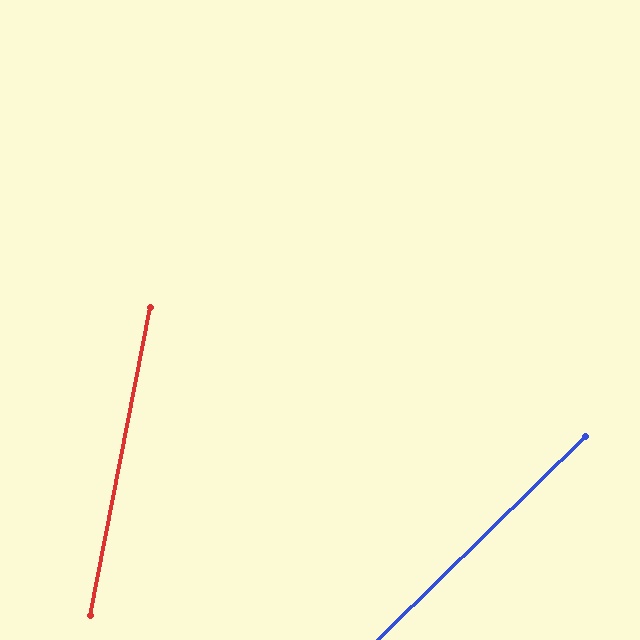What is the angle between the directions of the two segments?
Approximately 35 degrees.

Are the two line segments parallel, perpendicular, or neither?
Neither parallel nor perpendicular — they differ by about 35°.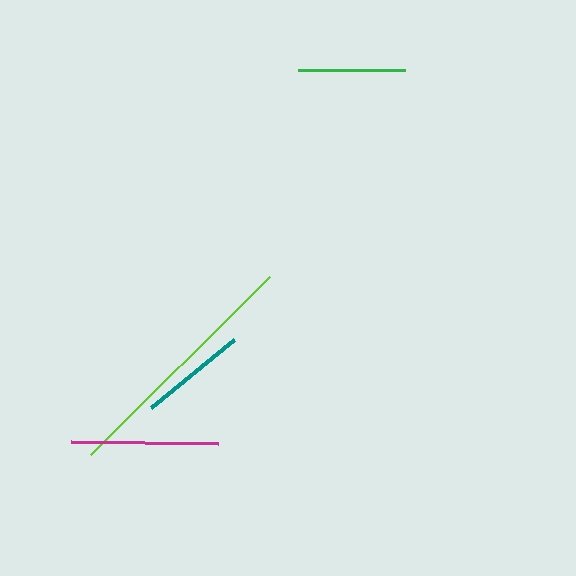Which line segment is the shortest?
The green line is the shortest at approximately 107 pixels.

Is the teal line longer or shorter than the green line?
The teal line is longer than the green line.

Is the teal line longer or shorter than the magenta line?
The magenta line is longer than the teal line.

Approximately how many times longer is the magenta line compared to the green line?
The magenta line is approximately 1.4 times the length of the green line.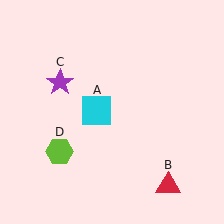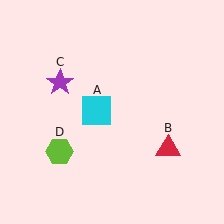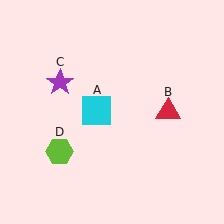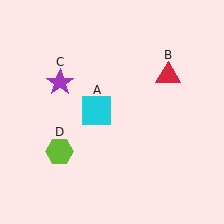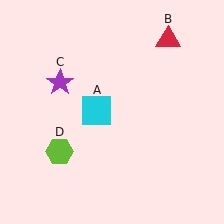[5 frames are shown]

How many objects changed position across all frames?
1 object changed position: red triangle (object B).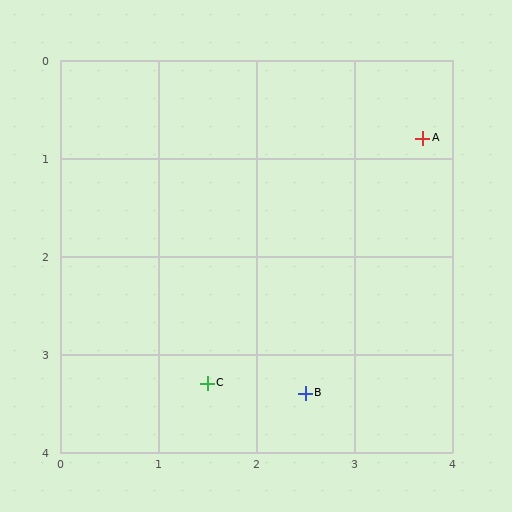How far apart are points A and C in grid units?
Points A and C are about 3.3 grid units apart.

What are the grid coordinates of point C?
Point C is at approximately (1.5, 3.3).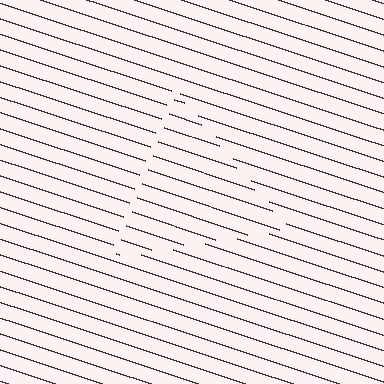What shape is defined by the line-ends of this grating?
An illusory triangle. The interior of the shape contains the same grating, shifted by half a period — the contour is defined by the phase discontinuity where line-ends from the inner and outer gratings abut.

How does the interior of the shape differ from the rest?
The interior of the shape contains the same grating, shifted by half a period — the contour is defined by the phase discontinuity where line-ends from the inner and outer gratings abut.